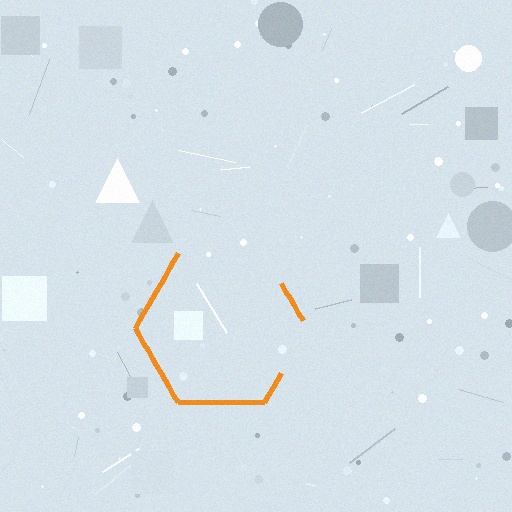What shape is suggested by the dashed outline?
The dashed outline suggests a hexagon.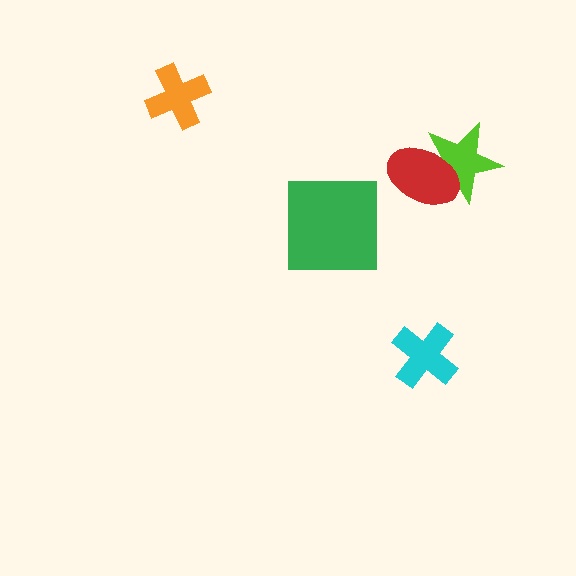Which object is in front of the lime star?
The red ellipse is in front of the lime star.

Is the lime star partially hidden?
Yes, it is partially covered by another shape.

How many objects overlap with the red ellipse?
1 object overlaps with the red ellipse.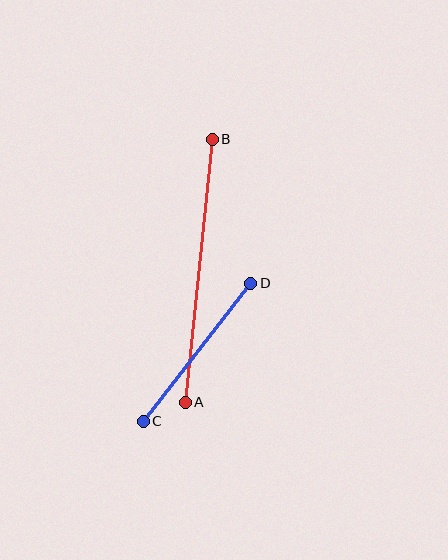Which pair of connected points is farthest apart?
Points A and B are farthest apart.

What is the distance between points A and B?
The distance is approximately 265 pixels.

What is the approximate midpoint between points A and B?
The midpoint is at approximately (199, 271) pixels.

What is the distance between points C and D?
The distance is approximately 175 pixels.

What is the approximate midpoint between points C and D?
The midpoint is at approximately (197, 352) pixels.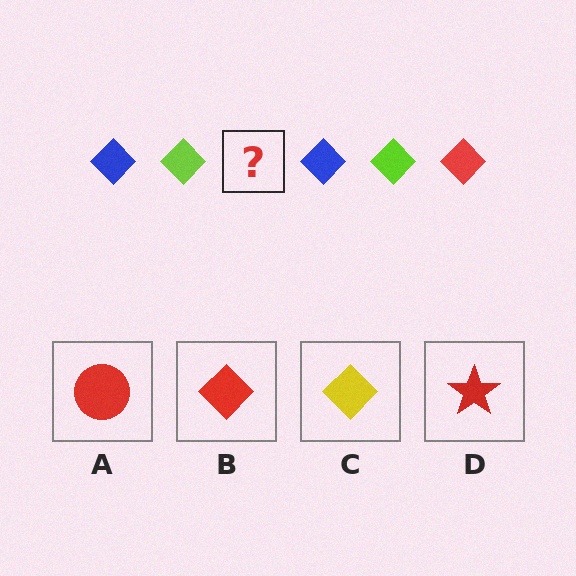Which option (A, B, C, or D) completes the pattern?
B.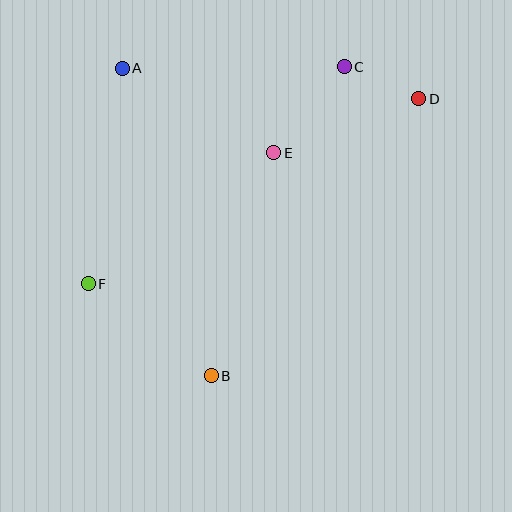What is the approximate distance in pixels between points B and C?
The distance between B and C is approximately 336 pixels.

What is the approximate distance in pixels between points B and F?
The distance between B and F is approximately 153 pixels.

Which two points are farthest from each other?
Points D and F are farthest from each other.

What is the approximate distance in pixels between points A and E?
The distance between A and E is approximately 173 pixels.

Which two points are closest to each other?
Points C and D are closest to each other.